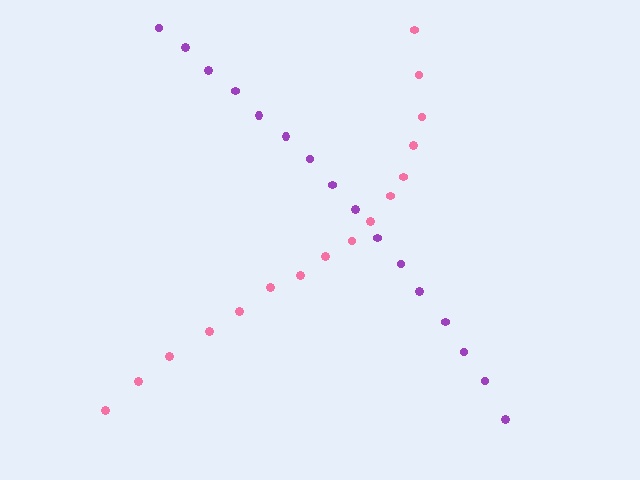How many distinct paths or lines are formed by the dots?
There are 2 distinct paths.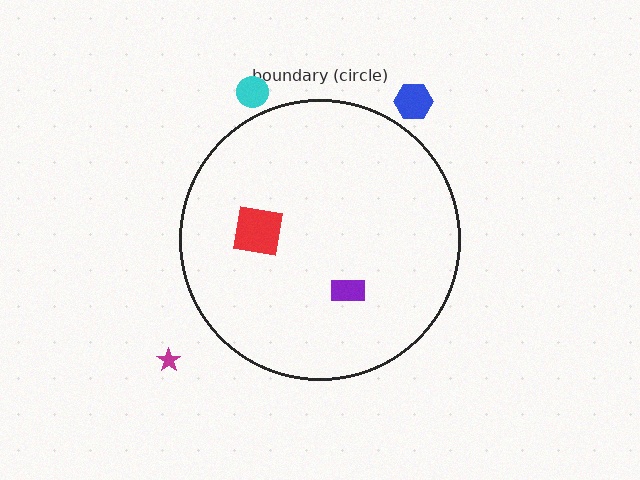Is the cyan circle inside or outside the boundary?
Outside.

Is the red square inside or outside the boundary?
Inside.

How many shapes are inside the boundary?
2 inside, 3 outside.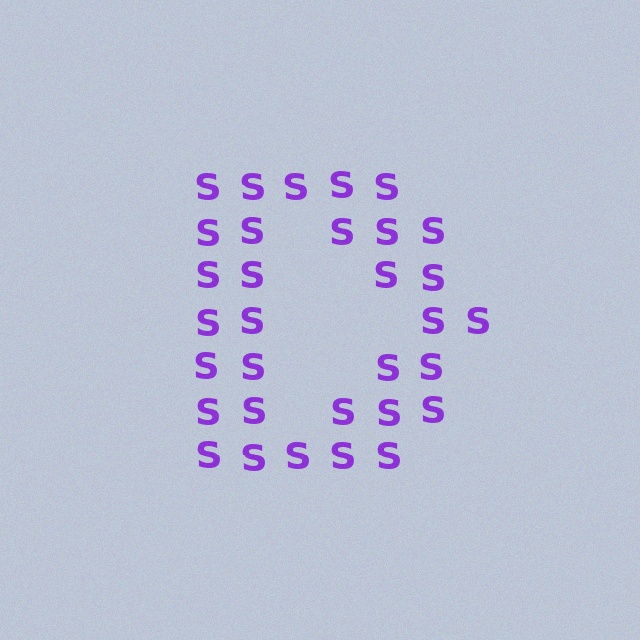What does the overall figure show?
The overall figure shows the letter D.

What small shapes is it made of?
It is made of small letter S's.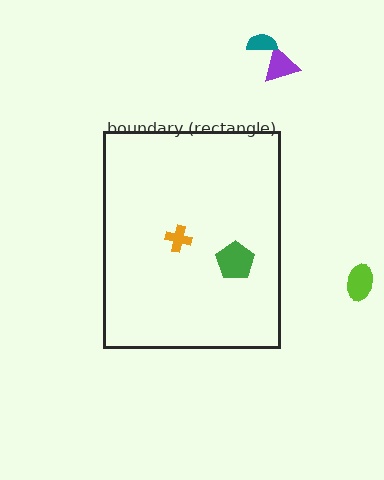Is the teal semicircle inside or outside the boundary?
Outside.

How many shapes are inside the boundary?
2 inside, 3 outside.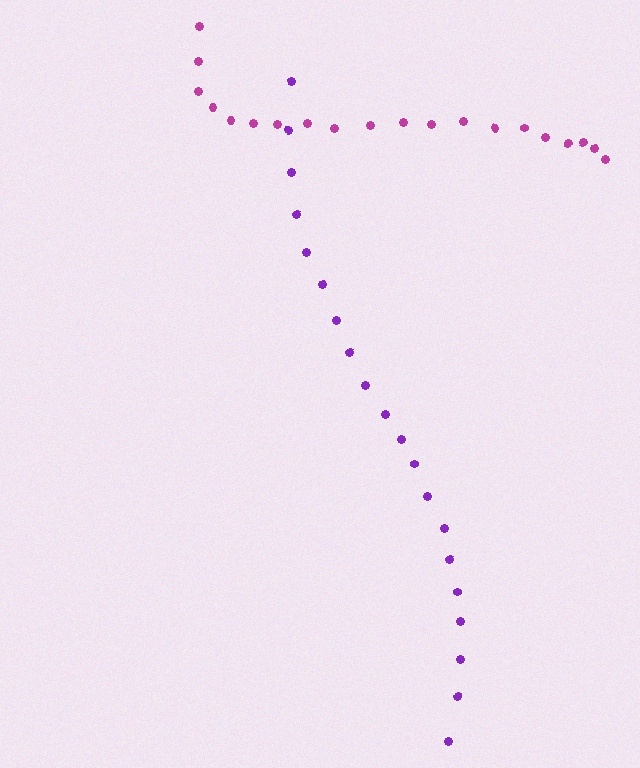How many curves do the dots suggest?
There are 2 distinct paths.